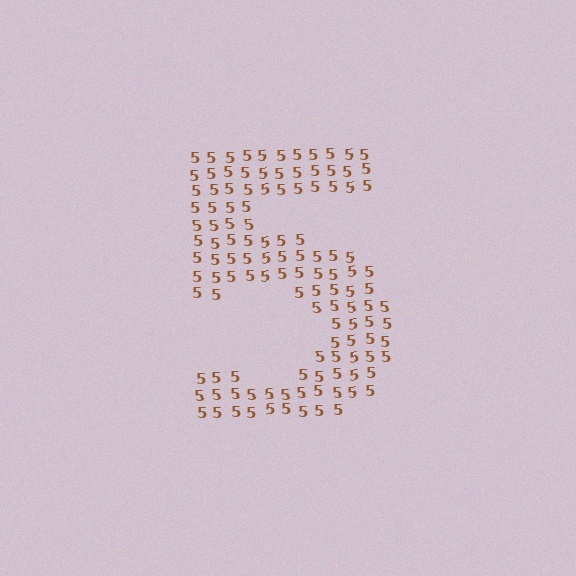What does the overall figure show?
The overall figure shows the digit 5.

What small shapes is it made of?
It is made of small digit 5's.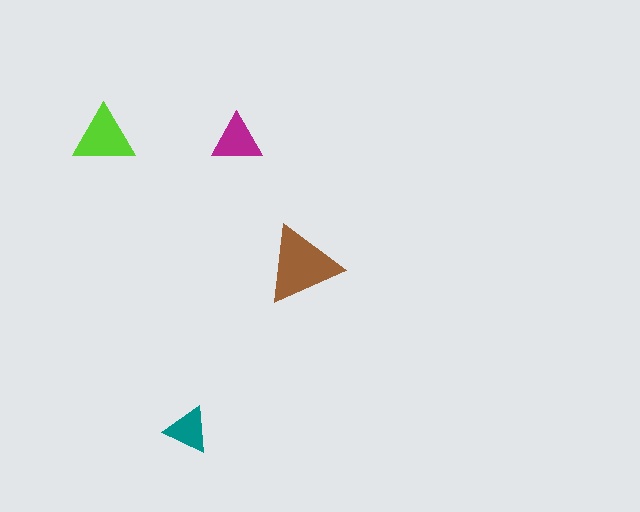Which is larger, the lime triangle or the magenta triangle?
The lime one.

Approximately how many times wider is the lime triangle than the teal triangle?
About 1.5 times wider.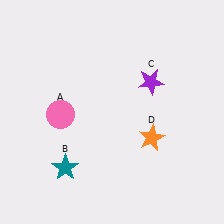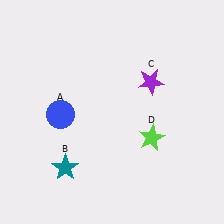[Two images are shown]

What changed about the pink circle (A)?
In Image 1, A is pink. In Image 2, it changed to blue.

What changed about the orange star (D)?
In Image 1, D is orange. In Image 2, it changed to lime.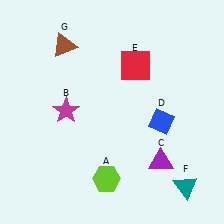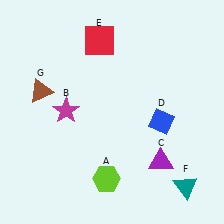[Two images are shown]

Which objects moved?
The objects that moved are: the red square (E), the brown triangle (G).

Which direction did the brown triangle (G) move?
The brown triangle (G) moved down.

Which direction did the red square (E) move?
The red square (E) moved left.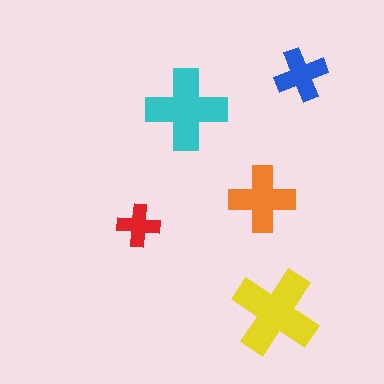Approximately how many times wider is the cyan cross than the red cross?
About 2 times wider.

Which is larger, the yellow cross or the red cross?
The yellow one.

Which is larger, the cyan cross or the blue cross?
The cyan one.